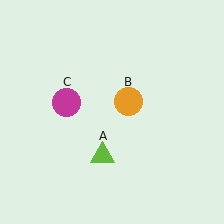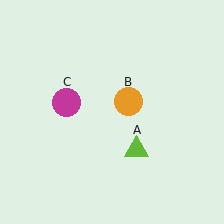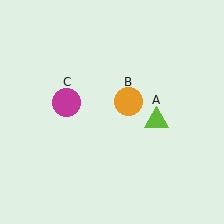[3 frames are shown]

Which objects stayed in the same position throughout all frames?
Orange circle (object B) and magenta circle (object C) remained stationary.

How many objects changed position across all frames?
1 object changed position: lime triangle (object A).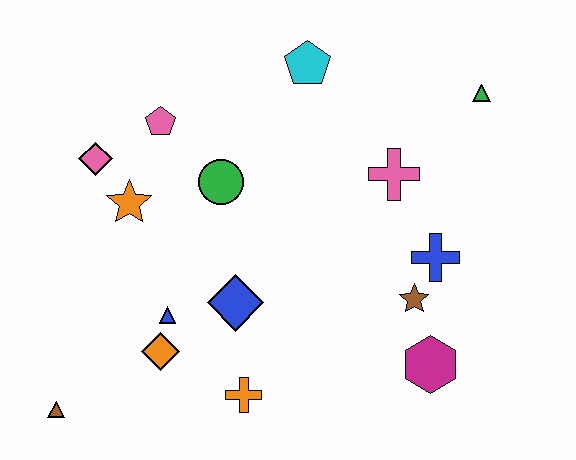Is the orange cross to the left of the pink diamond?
No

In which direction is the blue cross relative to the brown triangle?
The blue cross is to the right of the brown triangle.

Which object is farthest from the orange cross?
The green triangle is farthest from the orange cross.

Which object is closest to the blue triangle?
The orange diamond is closest to the blue triangle.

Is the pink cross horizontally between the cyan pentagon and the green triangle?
Yes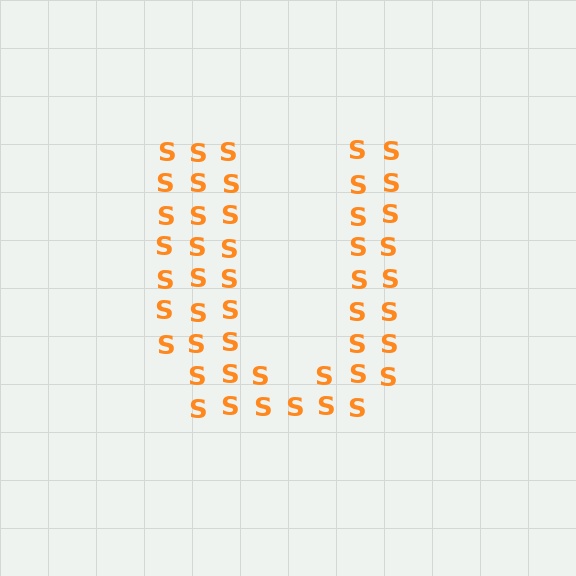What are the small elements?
The small elements are letter S's.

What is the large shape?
The large shape is the letter U.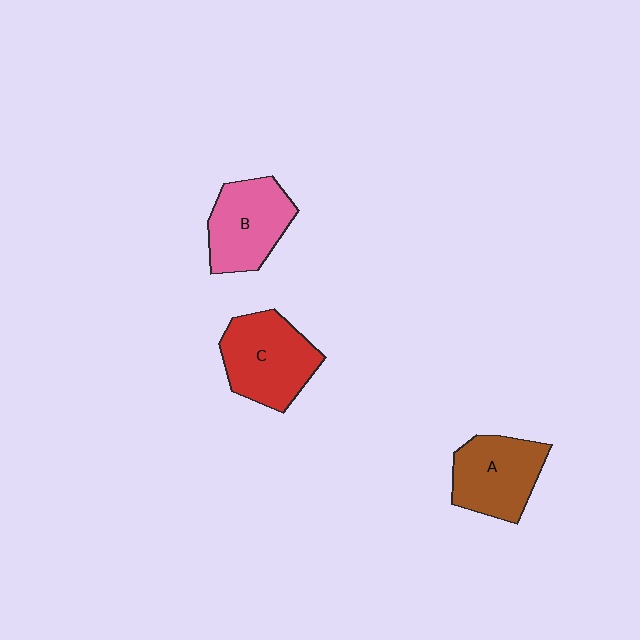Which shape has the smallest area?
Shape B (pink).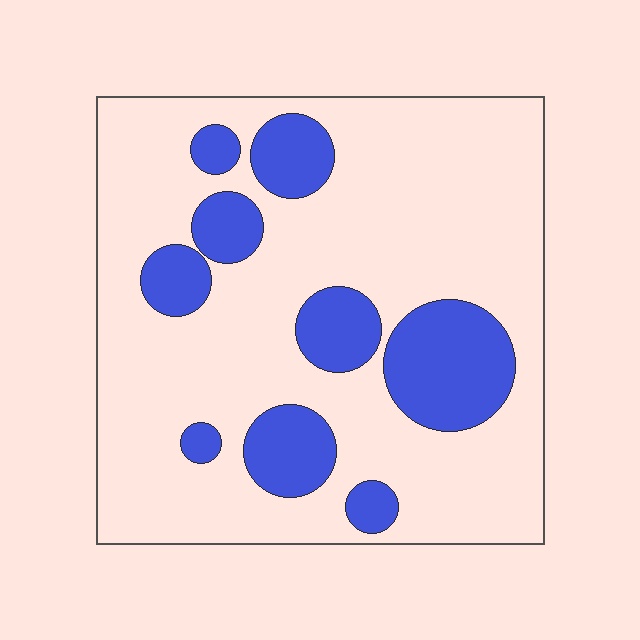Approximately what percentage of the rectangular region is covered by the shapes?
Approximately 25%.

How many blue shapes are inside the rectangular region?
9.